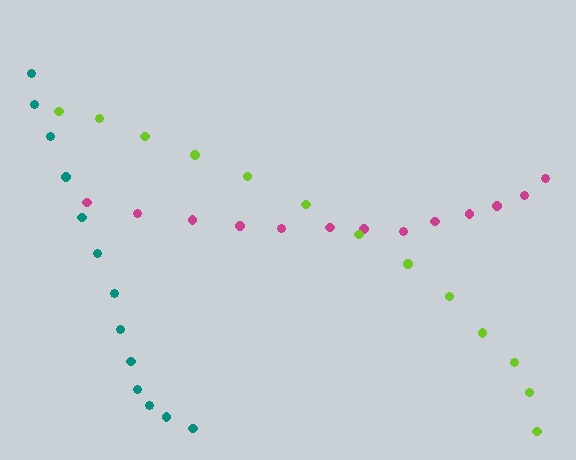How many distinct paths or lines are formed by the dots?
There are 3 distinct paths.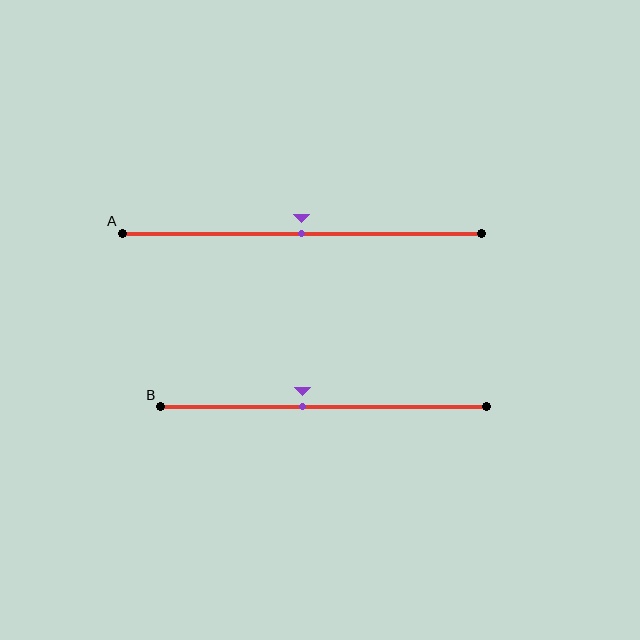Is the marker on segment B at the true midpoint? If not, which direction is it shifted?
No, the marker on segment B is shifted to the left by about 6% of the segment length.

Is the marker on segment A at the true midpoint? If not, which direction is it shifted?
Yes, the marker on segment A is at the true midpoint.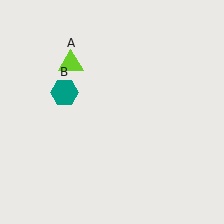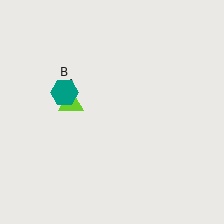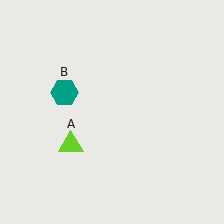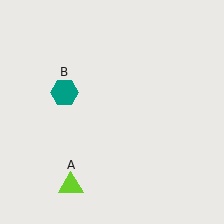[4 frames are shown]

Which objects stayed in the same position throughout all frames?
Teal hexagon (object B) remained stationary.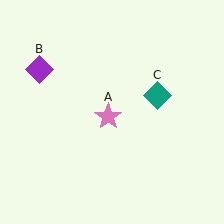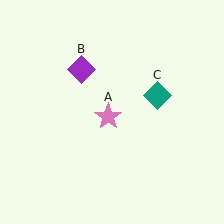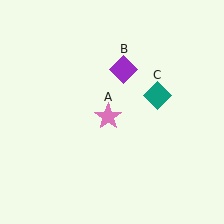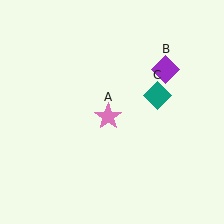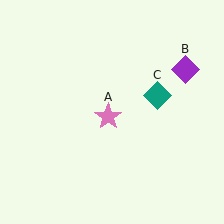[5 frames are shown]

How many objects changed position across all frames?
1 object changed position: purple diamond (object B).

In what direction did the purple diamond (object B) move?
The purple diamond (object B) moved right.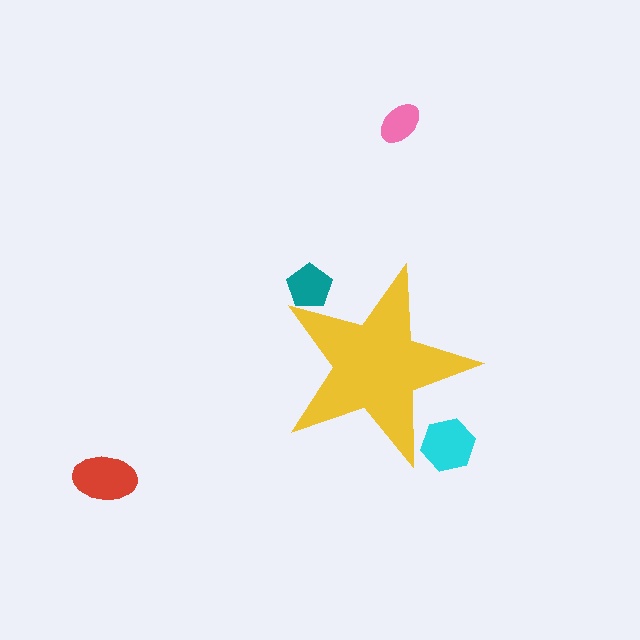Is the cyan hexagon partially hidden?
Yes, the cyan hexagon is partially hidden behind the yellow star.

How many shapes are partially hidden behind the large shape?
2 shapes are partially hidden.